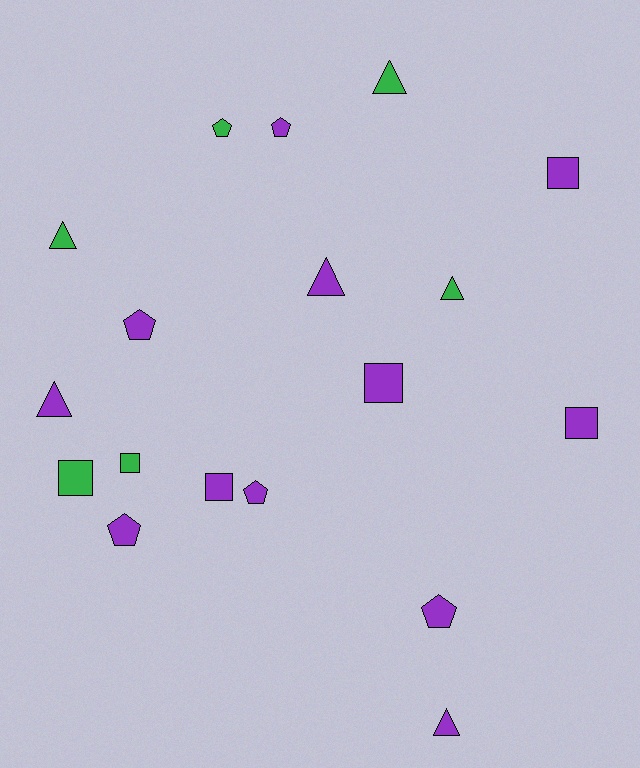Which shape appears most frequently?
Triangle, with 6 objects.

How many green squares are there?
There are 2 green squares.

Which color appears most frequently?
Purple, with 12 objects.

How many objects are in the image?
There are 18 objects.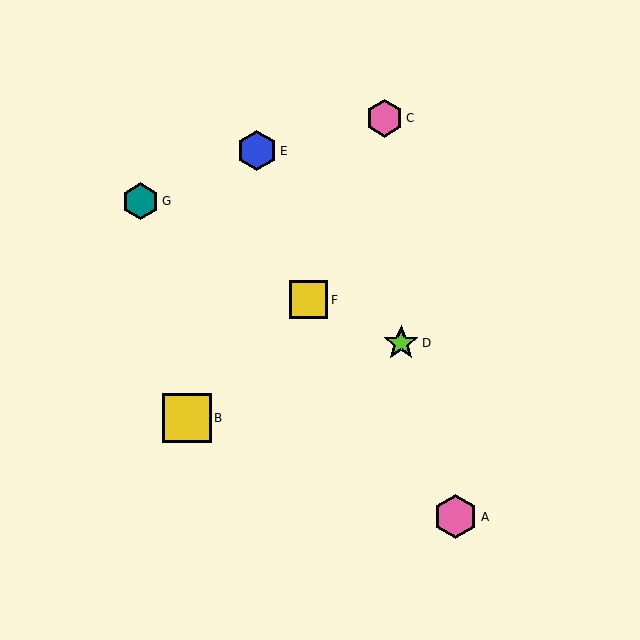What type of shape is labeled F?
Shape F is a yellow square.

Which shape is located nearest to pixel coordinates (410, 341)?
The lime star (labeled D) at (401, 343) is nearest to that location.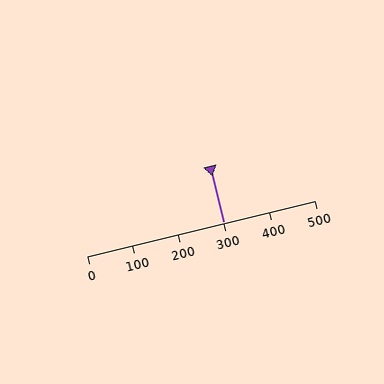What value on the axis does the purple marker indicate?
The marker indicates approximately 300.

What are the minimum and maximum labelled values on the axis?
The axis runs from 0 to 500.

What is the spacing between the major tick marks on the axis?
The major ticks are spaced 100 apart.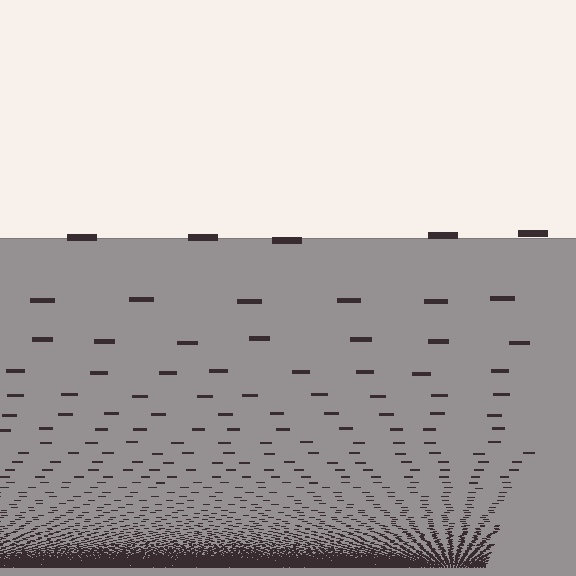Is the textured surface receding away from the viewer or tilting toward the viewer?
The surface appears to tilt toward the viewer. Texture elements get larger and sparser toward the top.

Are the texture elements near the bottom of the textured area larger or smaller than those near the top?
Smaller. The gradient is inverted — elements near the bottom are smaller and denser.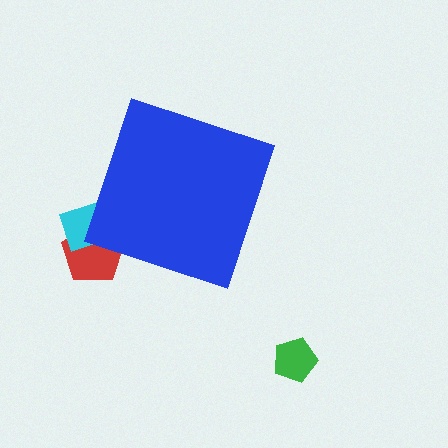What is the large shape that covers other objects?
A blue diamond.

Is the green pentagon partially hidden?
No, the green pentagon is fully visible.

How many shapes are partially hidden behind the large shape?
2 shapes are partially hidden.